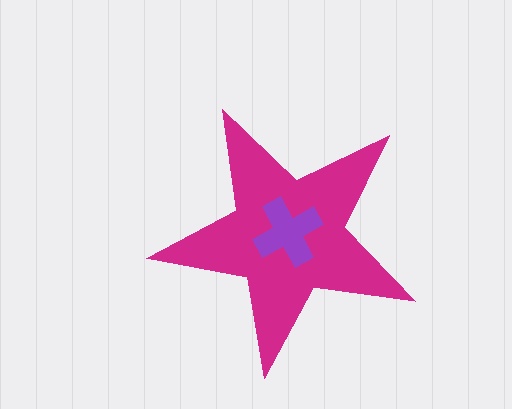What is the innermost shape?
The purple cross.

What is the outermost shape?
The magenta star.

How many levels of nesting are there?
2.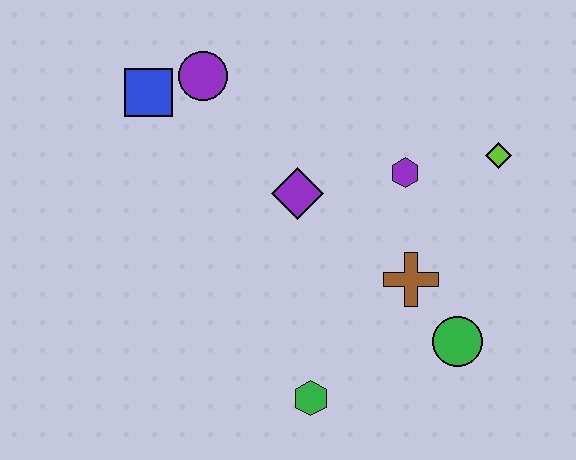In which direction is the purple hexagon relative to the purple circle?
The purple hexagon is to the right of the purple circle.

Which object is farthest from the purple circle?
The green circle is farthest from the purple circle.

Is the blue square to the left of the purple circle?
Yes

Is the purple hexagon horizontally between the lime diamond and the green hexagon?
Yes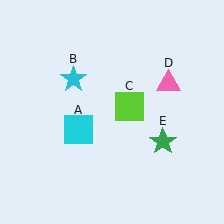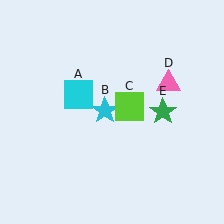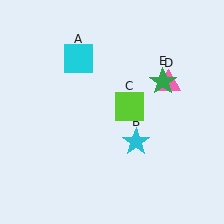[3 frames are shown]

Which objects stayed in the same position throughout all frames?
Lime square (object C) and pink triangle (object D) remained stationary.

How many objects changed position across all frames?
3 objects changed position: cyan square (object A), cyan star (object B), green star (object E).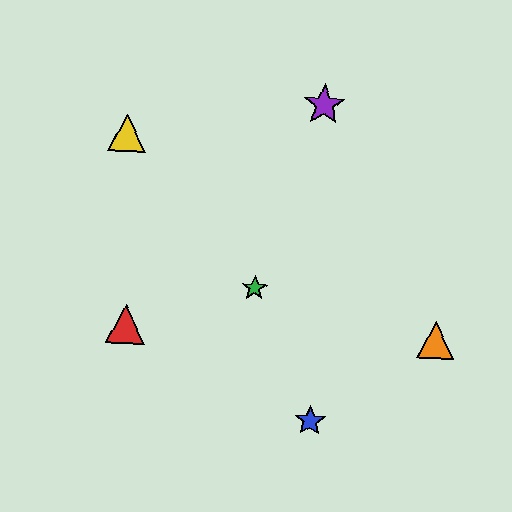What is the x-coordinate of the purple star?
The purple star is at x≈324.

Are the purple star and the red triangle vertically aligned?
No, the purple star is at x≈324 and the red triangle is at x≈126.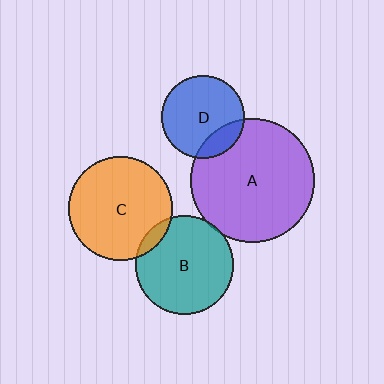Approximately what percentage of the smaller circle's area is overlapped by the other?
Approximately 5%.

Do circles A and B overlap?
Yes.